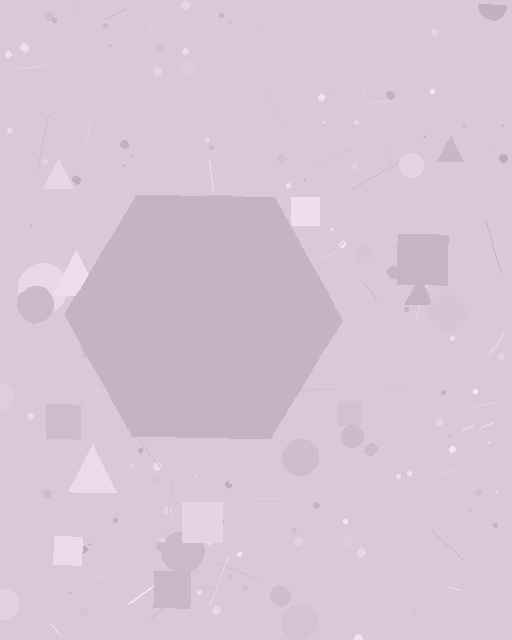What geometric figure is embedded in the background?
A hexagon is embedded in the background.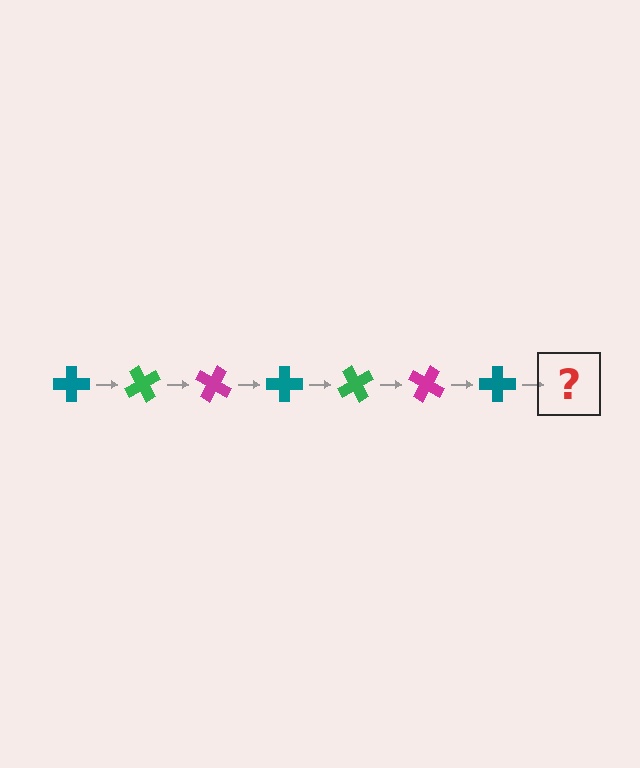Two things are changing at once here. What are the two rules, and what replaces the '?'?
The two rules are that it rotates 60 degrees each step and the color cycles through teal, green, and magenta. The '?' should be a green cross, rotated 420 degrees from the start.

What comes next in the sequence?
The next element should be a green cross, rotated 420 degrees from the start.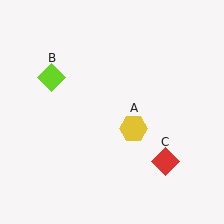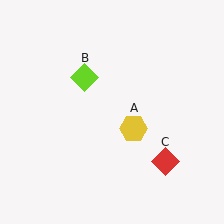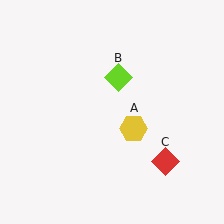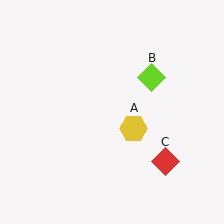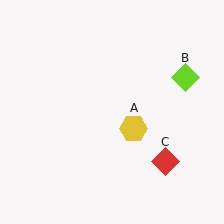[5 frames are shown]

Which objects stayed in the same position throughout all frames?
Yellow hexagon (object A) and red diamond (object C) remained stationary.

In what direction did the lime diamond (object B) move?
The lime diamond (object B) moved right.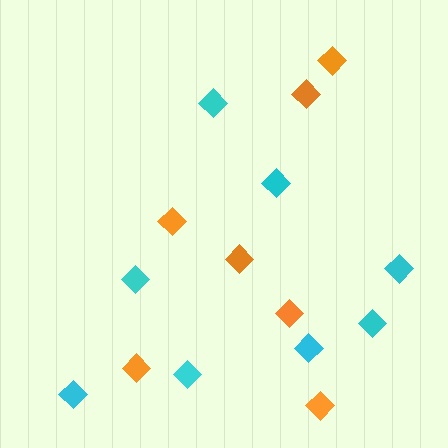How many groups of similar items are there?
There are 2 groups: one group of orange diamonds (7) and one group of cyan diamonds (8).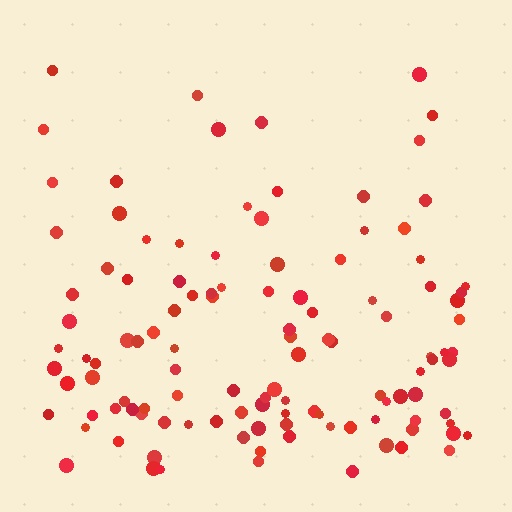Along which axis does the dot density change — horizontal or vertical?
Vertical.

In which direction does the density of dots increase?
From top to bottom, with the bottom side densest.